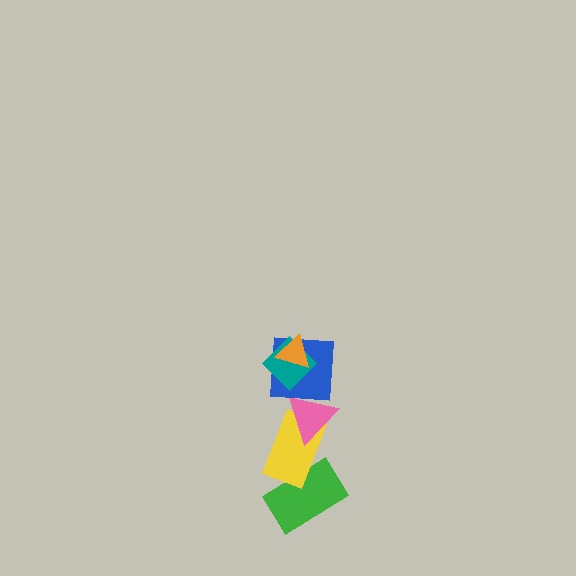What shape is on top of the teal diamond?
The orange triangle is on top of the teal diamond.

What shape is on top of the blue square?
The teal diamond is on top of the blue square.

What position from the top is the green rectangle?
The green rectangle is 6th from the top.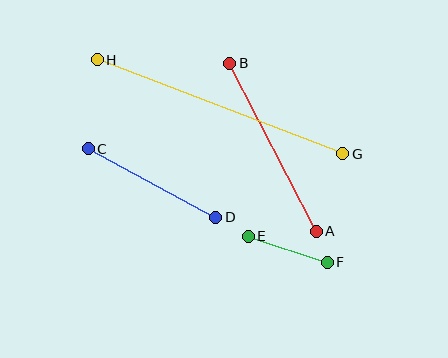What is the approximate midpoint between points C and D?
The midpoint is at approximately (152, 183) pixels.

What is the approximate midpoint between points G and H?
The midpoint is at approximately (220, 107) pixels.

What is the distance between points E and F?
The distance is approximately 83 pixels.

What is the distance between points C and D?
The distance is approximately 145 pixels.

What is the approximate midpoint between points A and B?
The midpoint is at approximately (273, 147) pixels.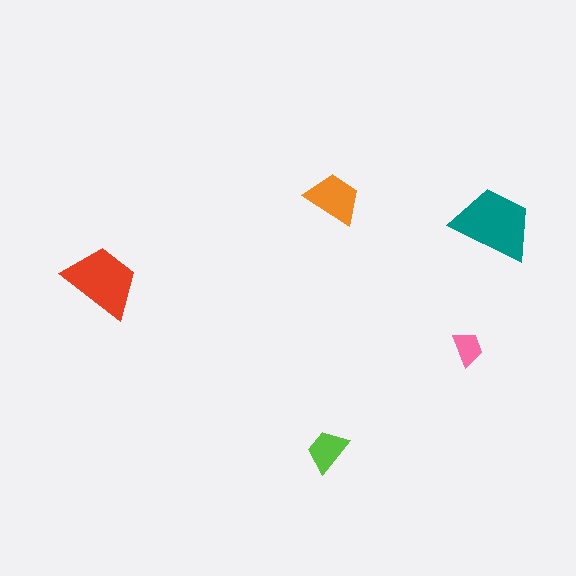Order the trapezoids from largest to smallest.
the teal one, the red one, the orange one, the lime one, the pink one.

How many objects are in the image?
There are 5 objects in the image.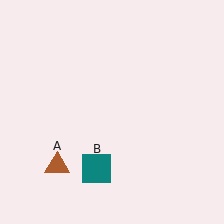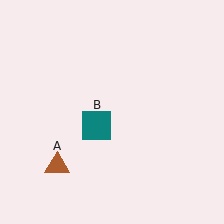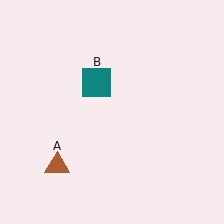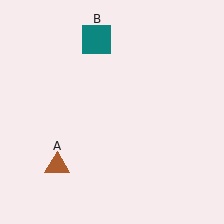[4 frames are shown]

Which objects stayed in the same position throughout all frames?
Brown triangle (object A) remained stationary.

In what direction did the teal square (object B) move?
The teal square (object B) moved up.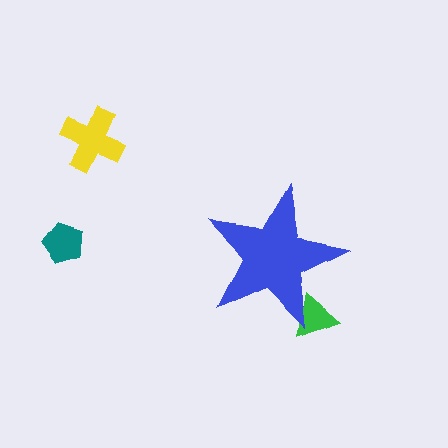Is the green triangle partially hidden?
Yes, the green triangle is partially hidden behind the blue star.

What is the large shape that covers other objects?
A blue star.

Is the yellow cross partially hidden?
No, the yellow cross is fully visible.